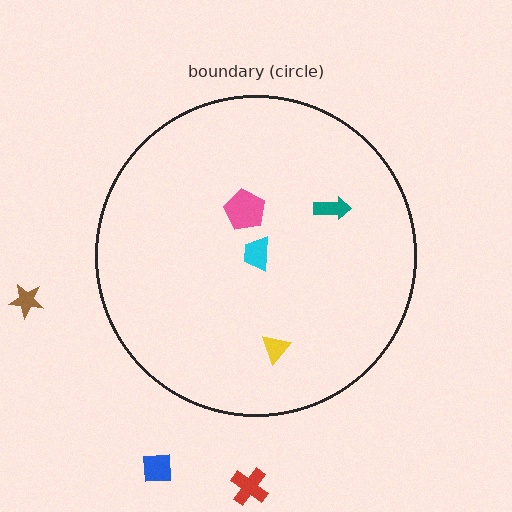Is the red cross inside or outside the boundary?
Outside.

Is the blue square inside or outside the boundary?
Outside.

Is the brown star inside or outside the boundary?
Outside.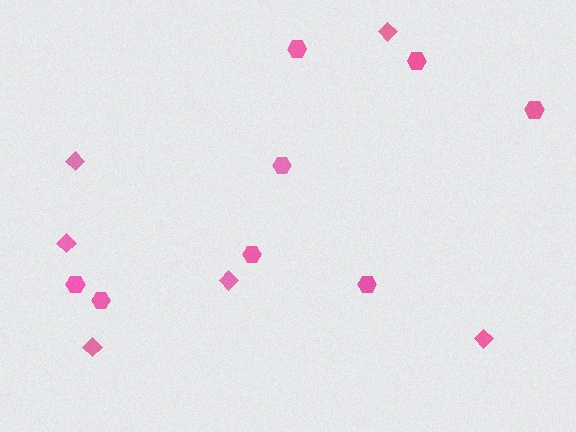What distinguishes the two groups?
There are 2 groups: one group of hexagons (8) and one group of diamonds (6).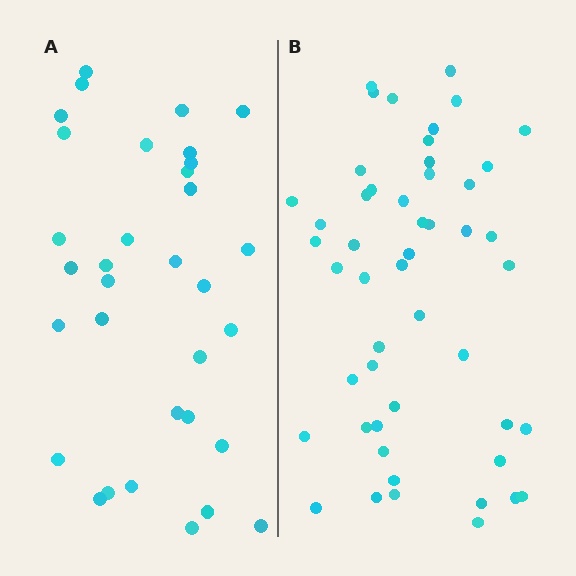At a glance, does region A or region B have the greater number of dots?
Region B (the right region) has more dots.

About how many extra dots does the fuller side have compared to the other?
Region B has approximately 15 more dots than region A.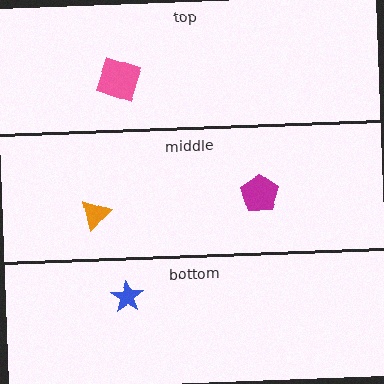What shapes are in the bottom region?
The blue star.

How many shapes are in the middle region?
2.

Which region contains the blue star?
The bottom region.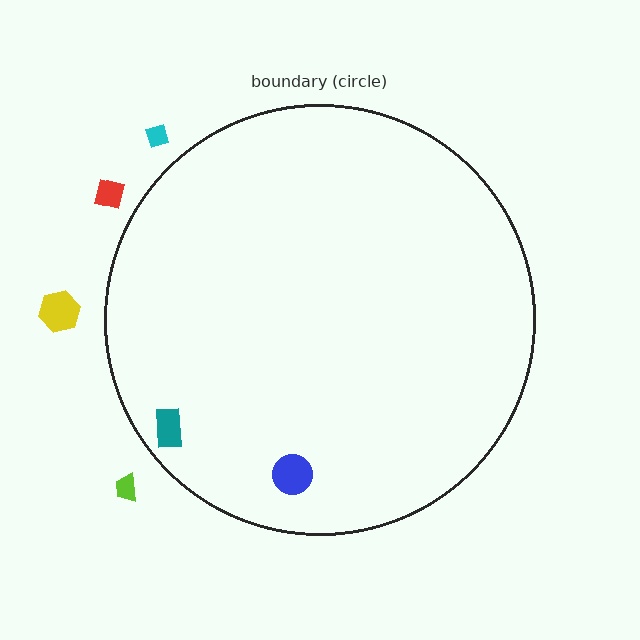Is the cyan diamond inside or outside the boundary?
Outside.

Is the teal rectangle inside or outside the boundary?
Inside.